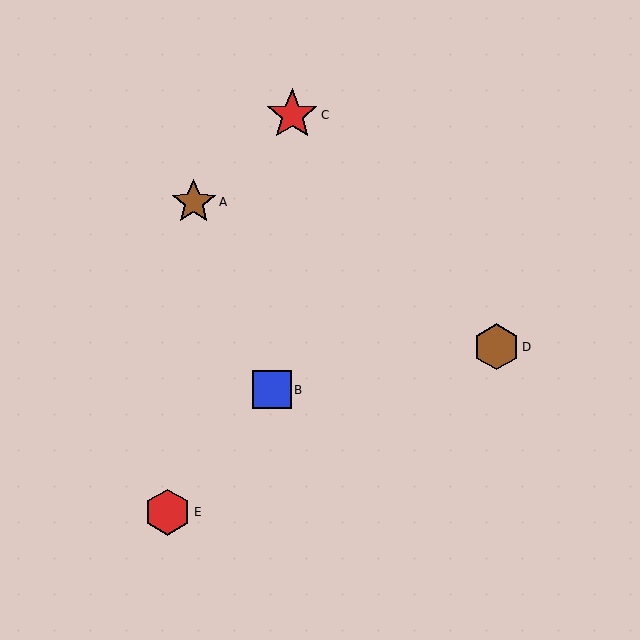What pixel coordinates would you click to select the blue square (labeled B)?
Click at (272, 390) to select the blue square B.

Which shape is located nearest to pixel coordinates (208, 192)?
The brown star (labeled A) at (194, 202) is nearest to that location.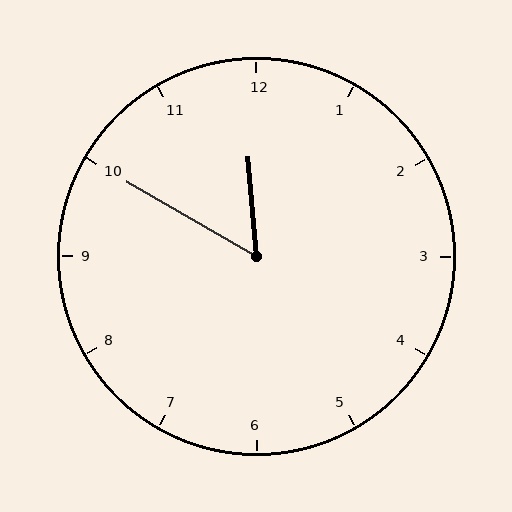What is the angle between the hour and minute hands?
Approximately 55 degrees.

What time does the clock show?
11:50.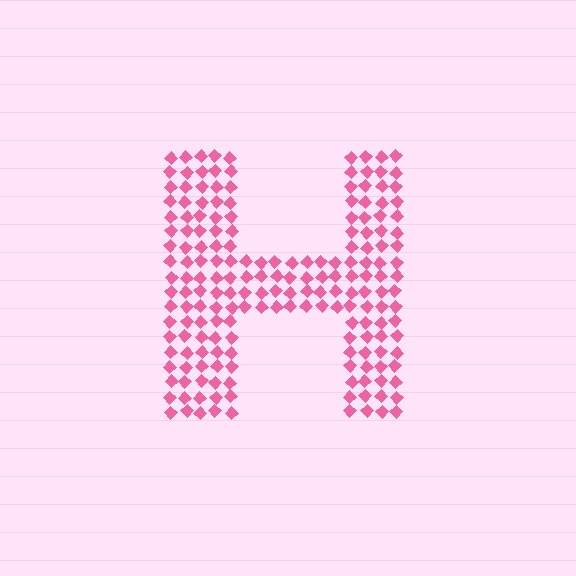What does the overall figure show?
The overall figure shows the letter H.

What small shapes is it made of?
It is made of small diamonds.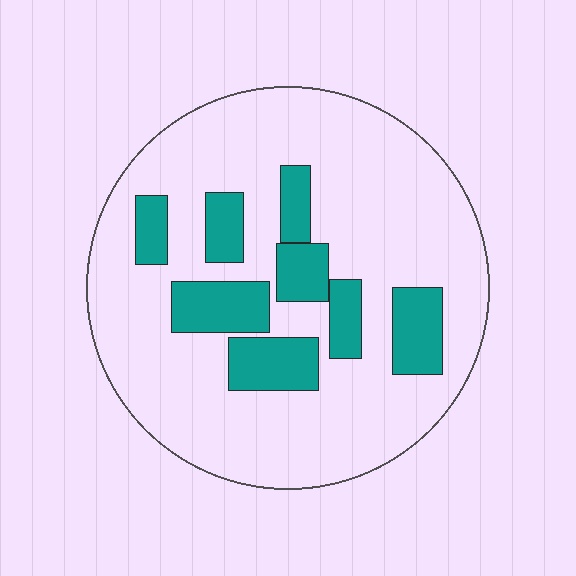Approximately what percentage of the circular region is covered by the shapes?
Approximately 20%.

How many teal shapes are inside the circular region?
8.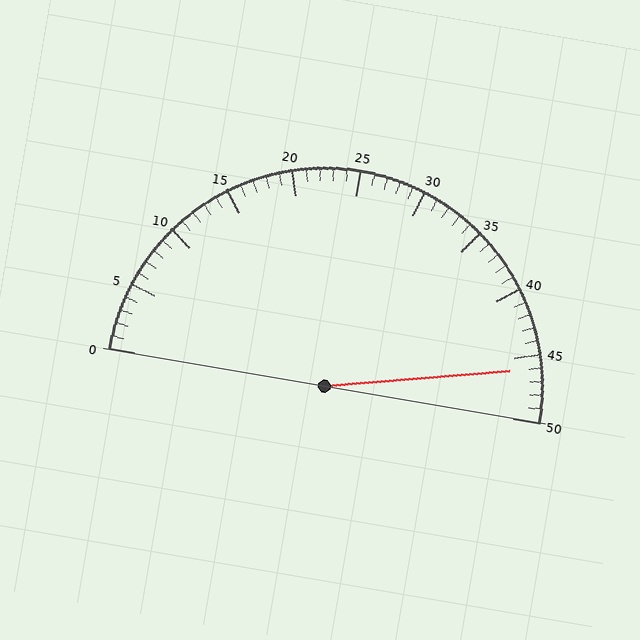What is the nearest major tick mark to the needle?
The nearest major tick mark is 45.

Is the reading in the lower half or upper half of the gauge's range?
The reading is in the upper half of the range (0 to 50).